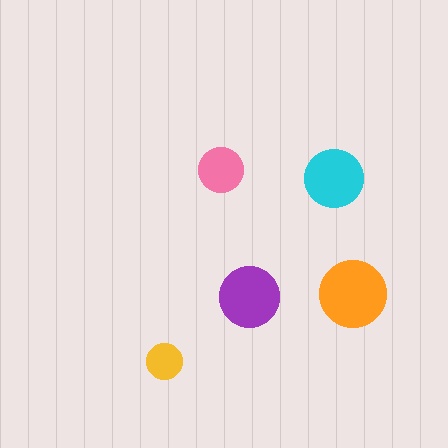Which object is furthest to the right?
The orange circle is rightmost.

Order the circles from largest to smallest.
the orange one, the purple one, the cyan one, the pink one, the yellow one.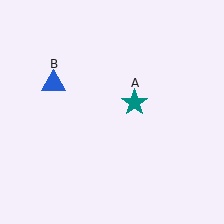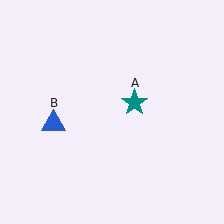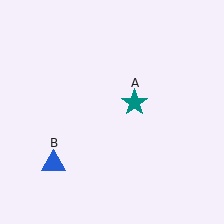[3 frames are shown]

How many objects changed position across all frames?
1 object changed position: blue triangle (object B).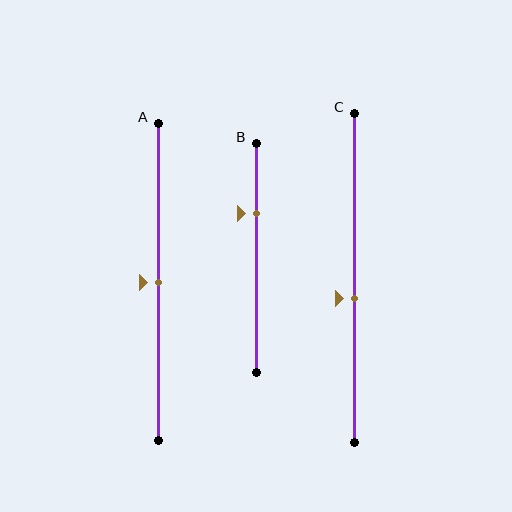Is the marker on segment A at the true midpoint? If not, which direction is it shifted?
Yes, the marker on segment A is at the true midpoint.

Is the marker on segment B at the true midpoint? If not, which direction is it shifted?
No, the marker on segment B is shifted upward by about 19% of the segment length.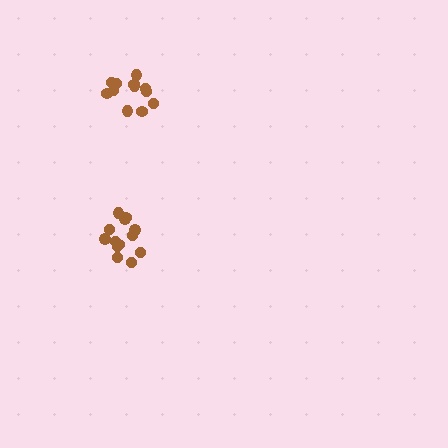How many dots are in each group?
Group 1: 13 dots, Group 2: 12 dots (25 total).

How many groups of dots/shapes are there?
There are 2 groups.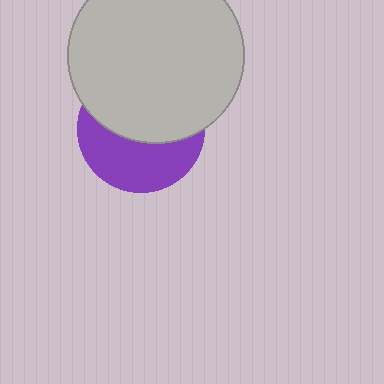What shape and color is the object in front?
The object in front is a light gray circle.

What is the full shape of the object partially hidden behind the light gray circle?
The partially hidden object is a purple circle.